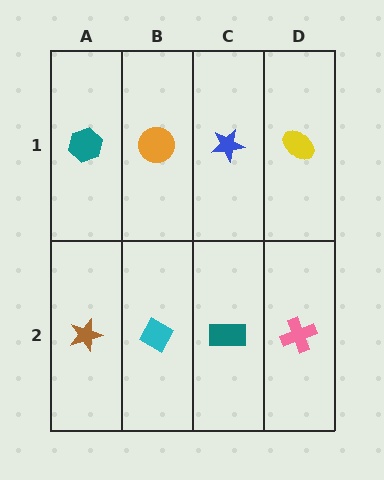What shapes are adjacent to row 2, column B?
An orange circle (row 1, column B), a brown star (row 2, column A), a teal rectangle (row 2, column C).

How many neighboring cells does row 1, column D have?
2.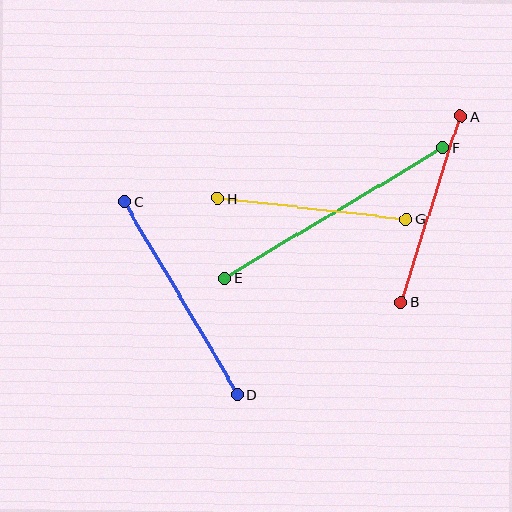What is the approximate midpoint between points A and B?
The midpoint is at approximately (431, 209) pixels.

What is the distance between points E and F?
The distance is approximately 255 pixels.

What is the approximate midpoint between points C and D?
The midpoint is at approximately (181, 298) pixels.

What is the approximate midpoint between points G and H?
The midpoint is at approximately (312, 209) pixels.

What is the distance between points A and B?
The distance is approximately 195 pixels.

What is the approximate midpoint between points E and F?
The midpoint is at approximately (334, 213) pixels.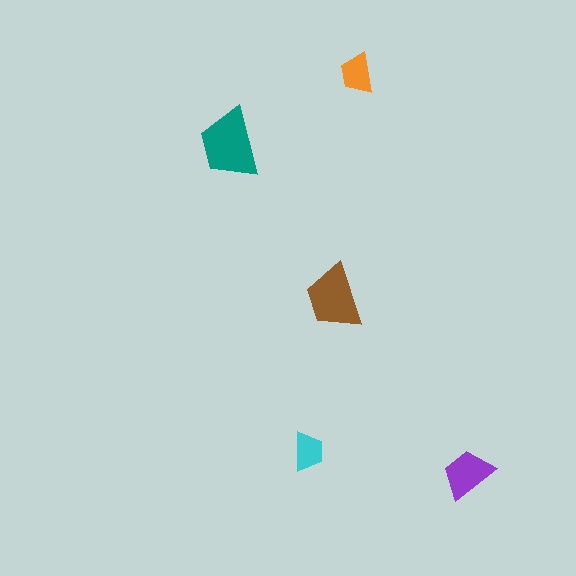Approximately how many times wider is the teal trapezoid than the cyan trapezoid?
About 2 times wider.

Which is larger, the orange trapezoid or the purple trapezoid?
The purple one.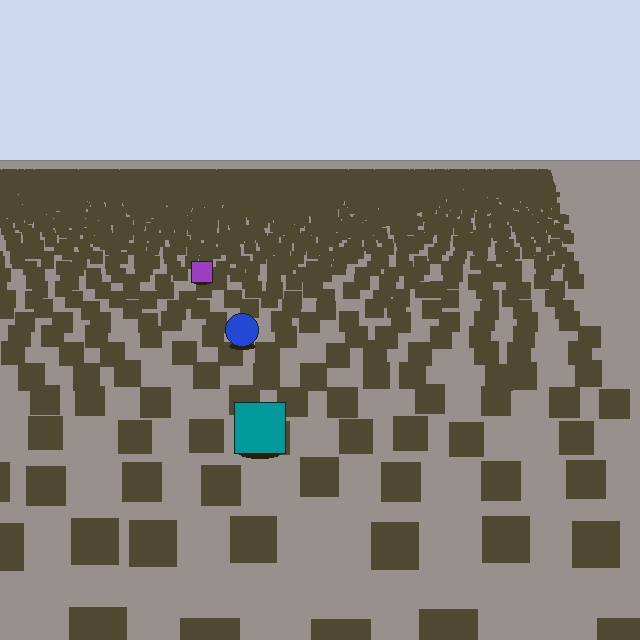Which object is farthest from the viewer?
The purple square is farthest from the viewer. It appears smaller and the ground texture around it is denser.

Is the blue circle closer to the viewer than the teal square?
No. The teal square is closer — you can tell from the texture gradient: the ground texture is coarser near it.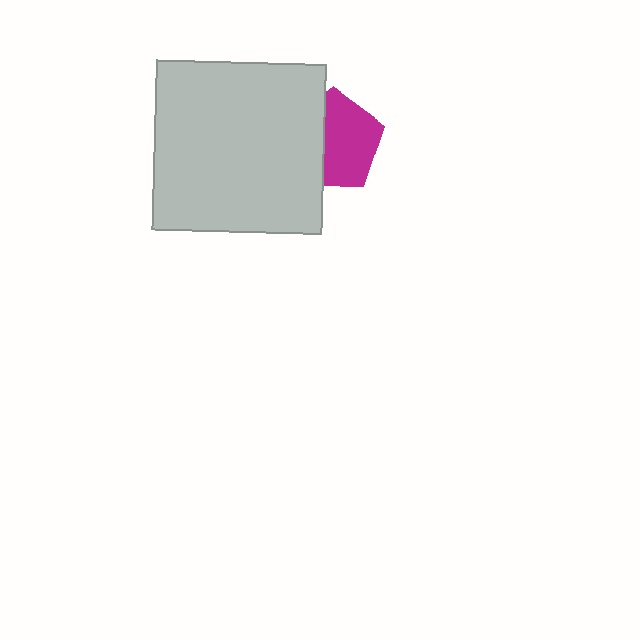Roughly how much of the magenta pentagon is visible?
About half of it is visible (roughly 61%).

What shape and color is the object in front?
The object in front is a light gray square.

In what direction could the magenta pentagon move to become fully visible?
The magenta pentagon could move right. That would shift it out from behind the light gray square entirely.